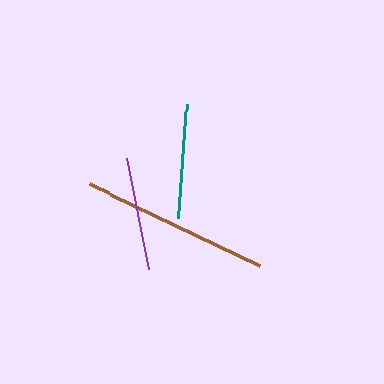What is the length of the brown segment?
The brown segment is approximately 188 pixels long.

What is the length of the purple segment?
The purple segment is approximately 114 pixels long.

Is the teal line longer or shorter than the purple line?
The teal line is longer than the purple line.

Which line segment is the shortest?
The purple line is the shortest at approximately 114 pixels.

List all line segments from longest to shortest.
From longest to shortest: brown, teal, purple.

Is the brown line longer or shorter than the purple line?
The brown line is longer than the purple line.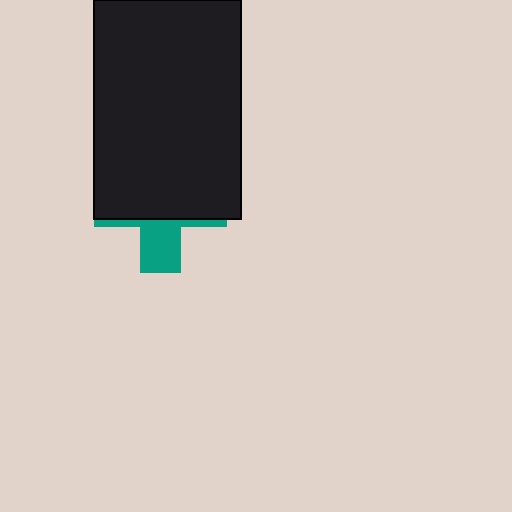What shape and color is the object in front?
The object in front is a black rectangle.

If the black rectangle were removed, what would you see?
You would see the complete teal cross.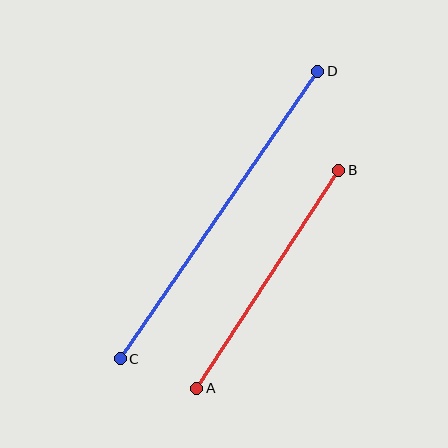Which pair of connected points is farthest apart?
Points C and D are farthest apart.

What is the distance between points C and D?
The distance is approximately 349 pixels.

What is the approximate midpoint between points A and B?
The midpoint is at approximately (268, 279) pixels.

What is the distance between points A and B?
The distance is approximately 260 pixels.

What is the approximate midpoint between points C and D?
The midpoint is at approximately (219, 215) pixels.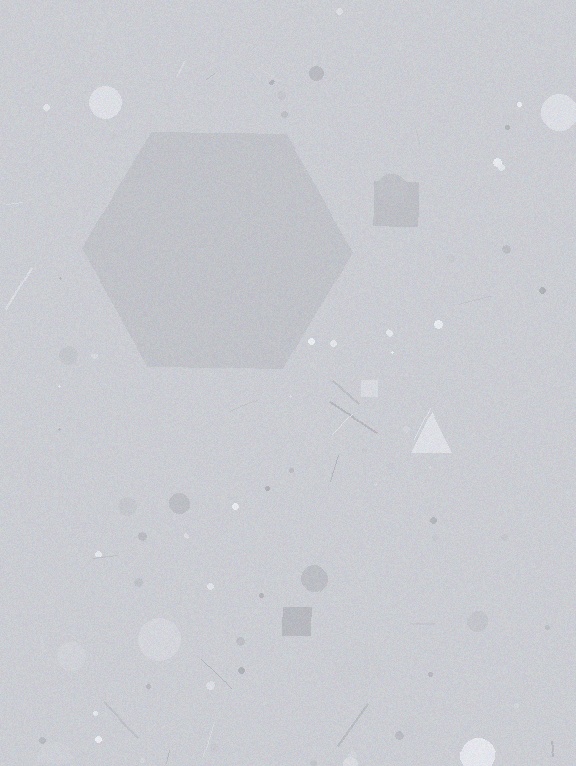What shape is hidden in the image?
A hexagon is hidden in the image.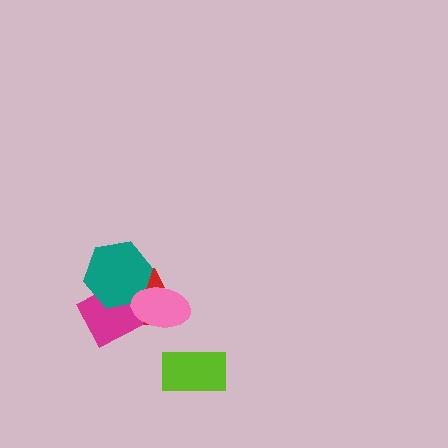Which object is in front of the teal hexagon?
The pink ellipse is in front of the teal hexagon.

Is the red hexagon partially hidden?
Yes, it is partially covered by another shape.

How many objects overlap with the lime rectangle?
0 objects overlap with the lime rectangle.